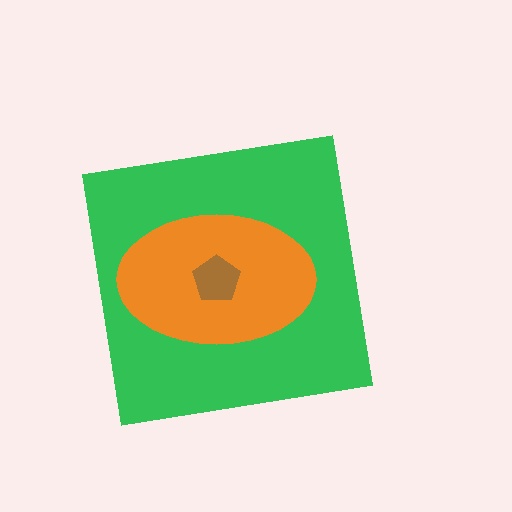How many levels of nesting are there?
3.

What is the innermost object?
The brown pentagon.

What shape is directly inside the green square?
The orange ellipse.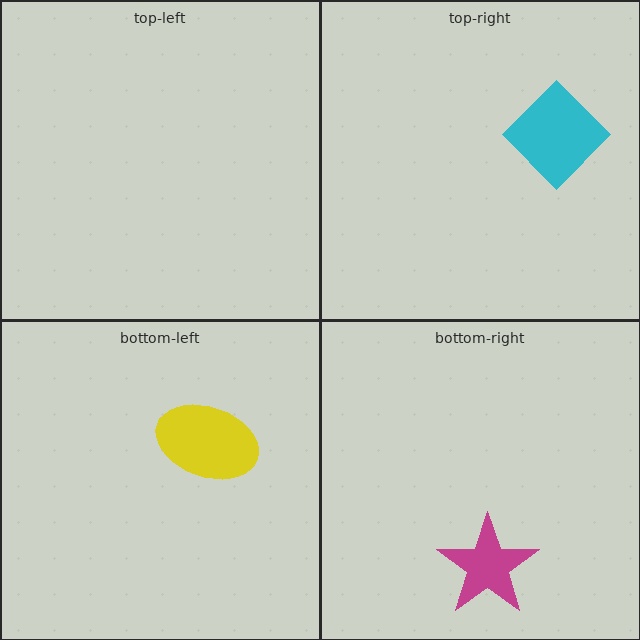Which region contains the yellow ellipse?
The bottom-left region.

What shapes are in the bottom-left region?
The yellow ellipse.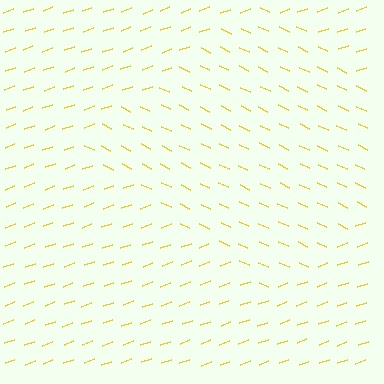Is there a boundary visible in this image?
Yes, there is a texture boundary formed by a change in line orientation.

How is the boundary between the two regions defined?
The boundary is defined purely by a change in line orientation (approximately 45 degrees difference). All lines are the same color and thickness.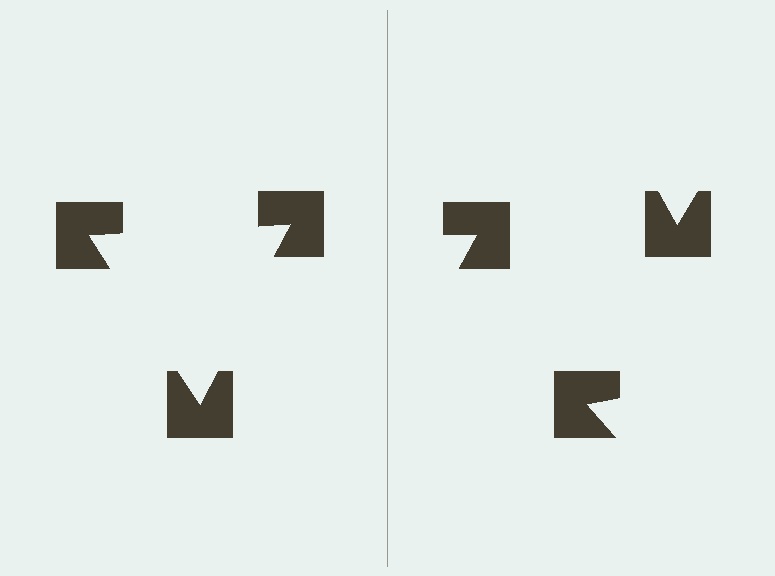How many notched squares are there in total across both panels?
6 — 3 on each side.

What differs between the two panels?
The notched squares are positioned identically on both sides; only the wedge orientations differ. On the left they align to a triangle; on the right they are misaligned.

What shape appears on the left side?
An illusory triangle.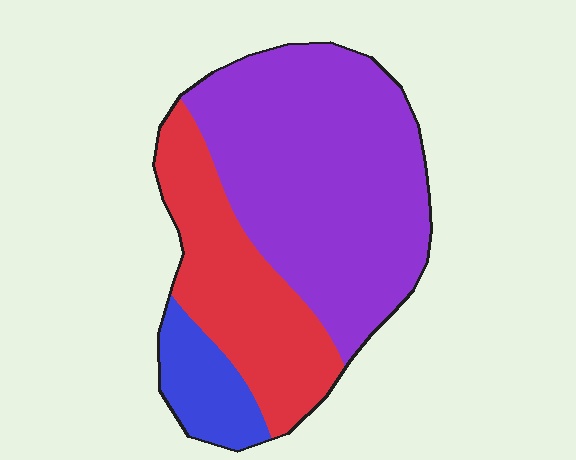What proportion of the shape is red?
Red covers 30% of the shape.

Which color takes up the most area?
Purple, at roughly 60%.